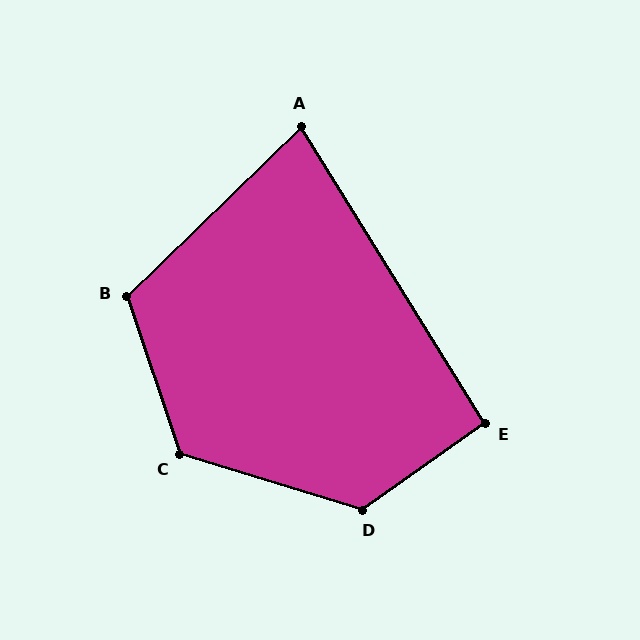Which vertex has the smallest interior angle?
A, at approximately 77 degrees.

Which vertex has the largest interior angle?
D, at approximately 128 degrees.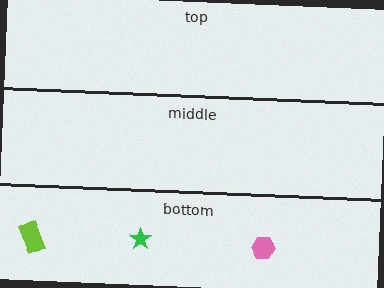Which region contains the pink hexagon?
The bottom region.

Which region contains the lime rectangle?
The bottom region.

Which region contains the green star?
The bottom region.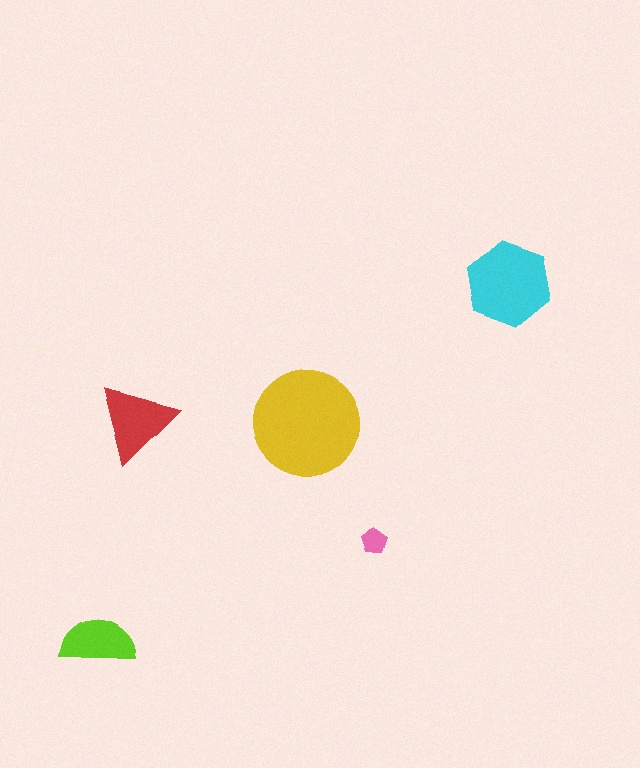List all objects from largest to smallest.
The yellow circle, the cyan hexagon, the red triangle, the lime semicircle, the pink pentagon.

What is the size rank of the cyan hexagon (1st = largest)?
2nd.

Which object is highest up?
The cyan hexagon is topmost.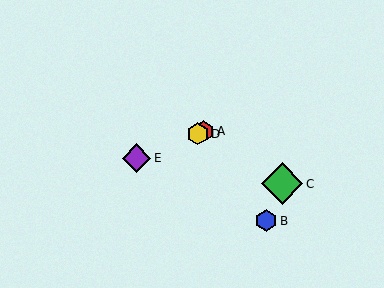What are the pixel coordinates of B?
Object B is at (266, 221).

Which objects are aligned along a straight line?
Objects A, D, E are aligned along a straight line.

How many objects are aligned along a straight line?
3 objects (A, D, E) are aligned along a straight line.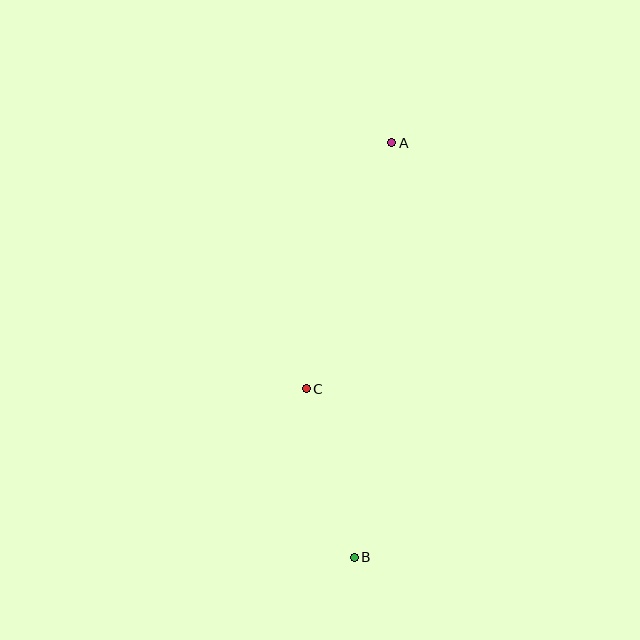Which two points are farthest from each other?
Points A and B are farthest from each other.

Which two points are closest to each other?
Points B and C are closest to each other.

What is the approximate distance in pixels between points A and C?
The distance between A and C is approximately 261 pixels.